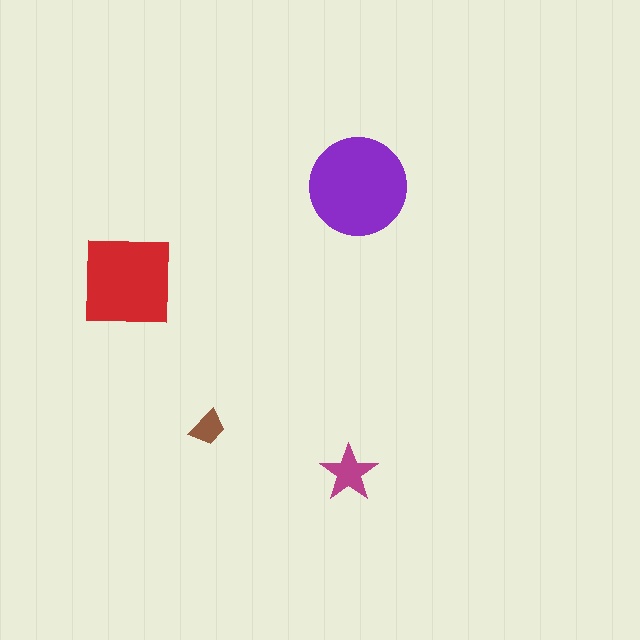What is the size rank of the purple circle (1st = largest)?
1st.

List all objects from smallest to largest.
The brown trapezoid, the magenta star, the red square, the purple circle.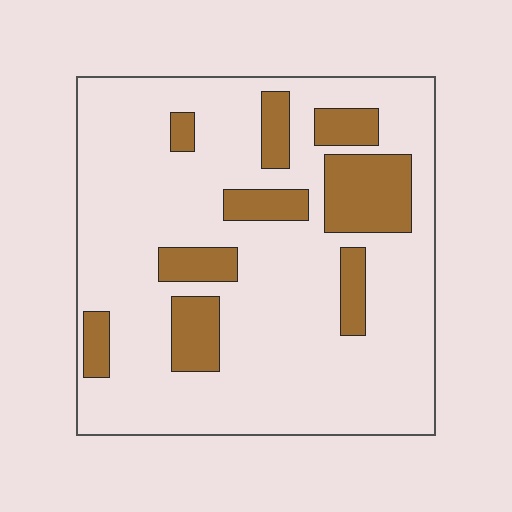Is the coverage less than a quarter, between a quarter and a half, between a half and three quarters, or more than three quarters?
Less than a quarter.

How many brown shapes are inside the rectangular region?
9.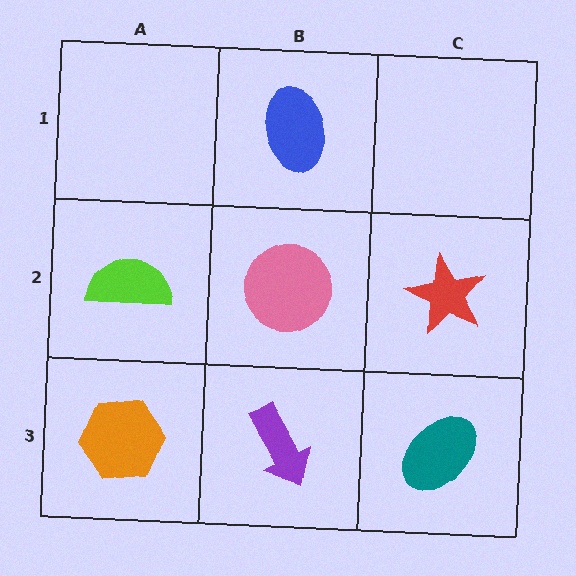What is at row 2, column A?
A lime semicircle.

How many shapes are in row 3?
3 shapes.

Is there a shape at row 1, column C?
No, that cell is empty.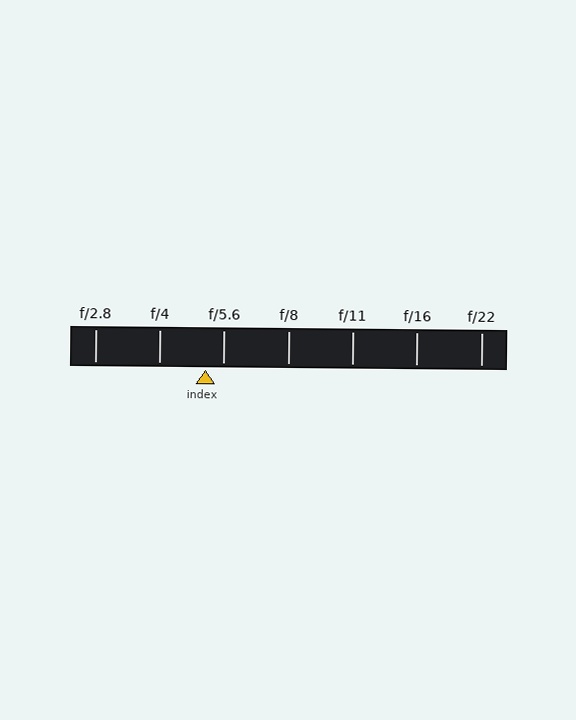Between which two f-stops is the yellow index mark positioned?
The index mark is between f/4 and f/5.6.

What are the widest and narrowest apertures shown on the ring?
The widest aperture shown is f/2.8 and the narrowest is f/22.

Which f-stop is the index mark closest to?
The index mark is closest to f/5.6.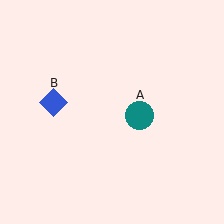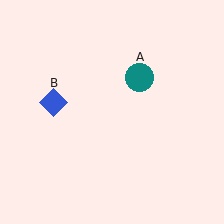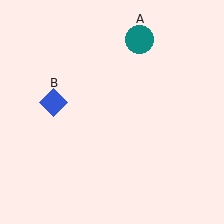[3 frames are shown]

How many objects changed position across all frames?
1 object changed position: teal circle (object A).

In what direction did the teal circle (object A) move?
The teal circle (object A) moved up.